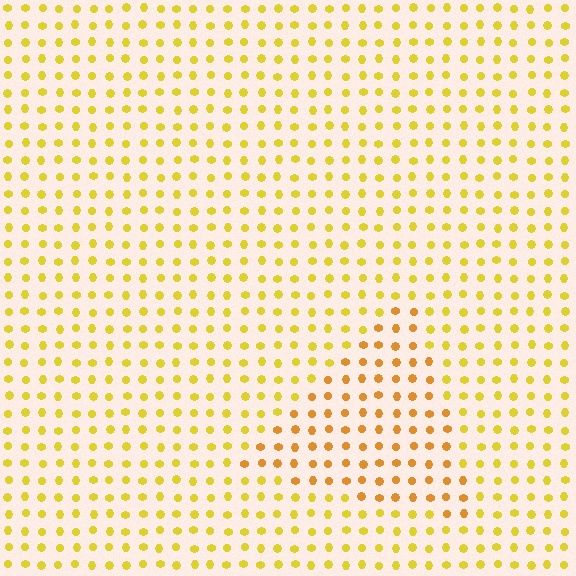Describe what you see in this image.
The image is filled with small yellow elements in a uniform arrangement. A triangle-shaped region is visible where the elements are tinted to a slightly different hue, forming a subtle color boundary.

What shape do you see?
I see a triangle.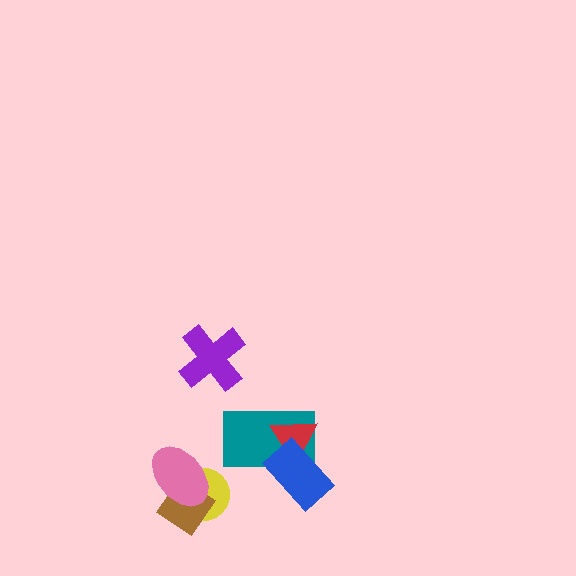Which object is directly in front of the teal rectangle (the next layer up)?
The red triangle is directly in front of the teal rectangle.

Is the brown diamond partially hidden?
Yes, it is partially covered by another shape.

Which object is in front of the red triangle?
The blue rectangle is in front of the red triangle.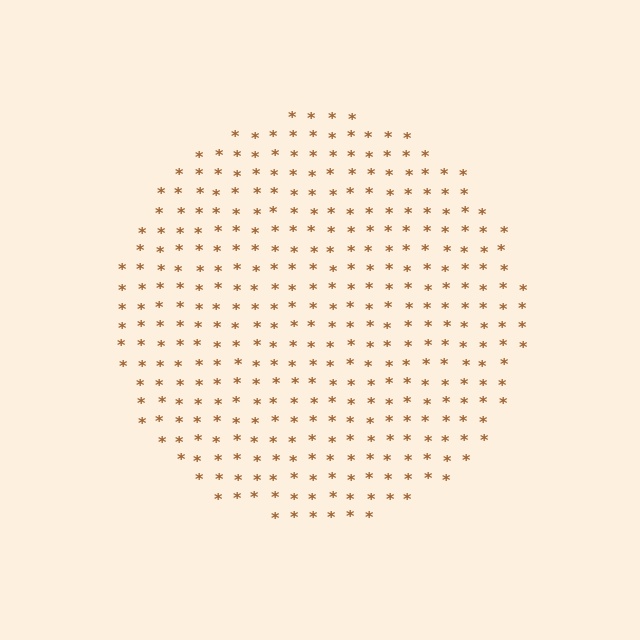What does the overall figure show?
The overall figure shows a circle.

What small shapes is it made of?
It is made of small asterisks.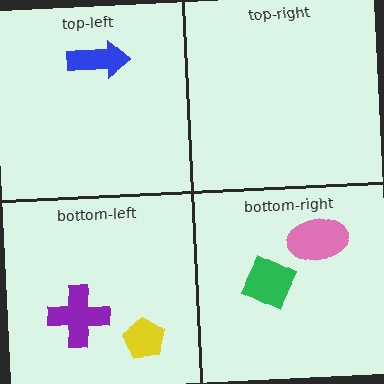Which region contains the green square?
The bottom-right region.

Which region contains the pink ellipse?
The bottom-right region.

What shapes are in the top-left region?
The blue arrow.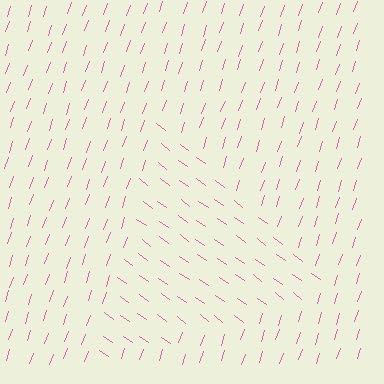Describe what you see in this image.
The image is filled with small pink line segments. A triangle region in the image has lines oriented differently from the surrounding lines, creating a visible texture boundary.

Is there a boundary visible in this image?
Yes, there is a texture boundary formed by a change in line orientation.